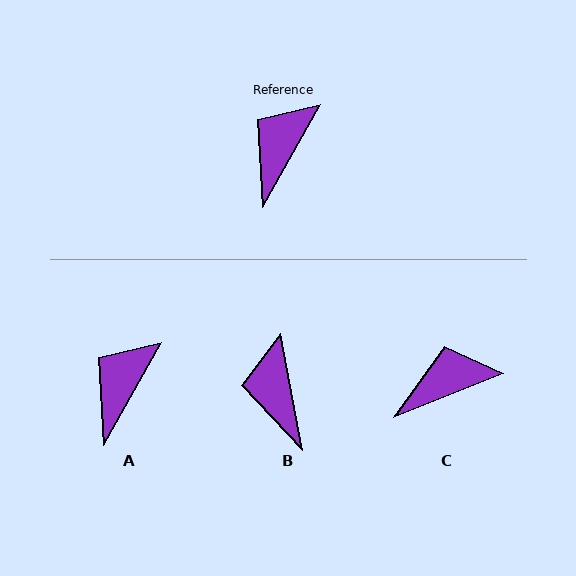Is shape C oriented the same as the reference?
No, it is off by about 39 degrees.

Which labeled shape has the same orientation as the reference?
A.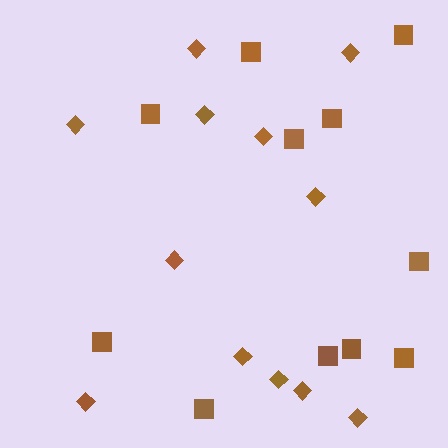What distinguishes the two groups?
There are 2 groups: one group of diamonds (12) and one group of squares (11).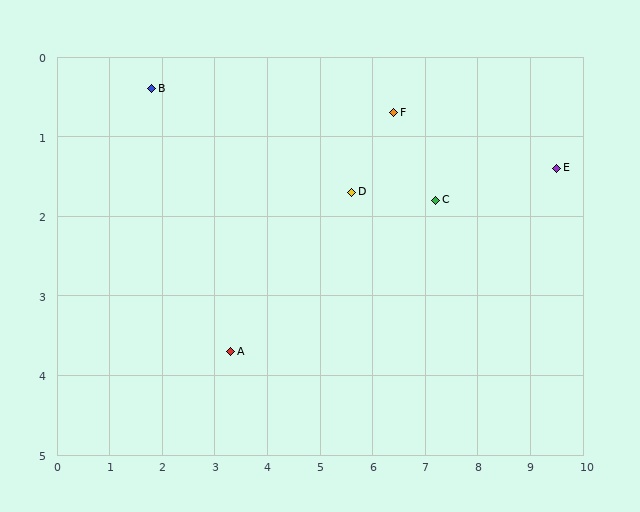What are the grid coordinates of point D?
Point D is at approximately (5.6, 1.7).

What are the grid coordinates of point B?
Point B is at approximately (1.8, 0.4).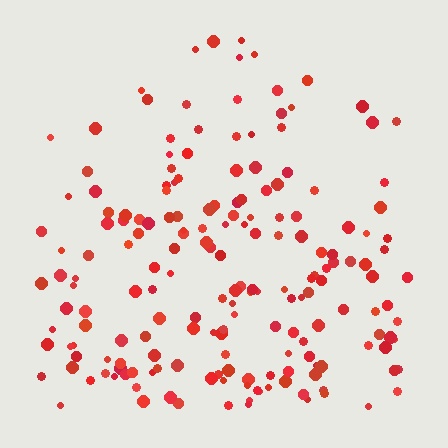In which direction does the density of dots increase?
From top to bottom, with the bottom side densest.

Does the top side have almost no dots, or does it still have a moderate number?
Still a moderate number, just noticeably fewer than the bottom.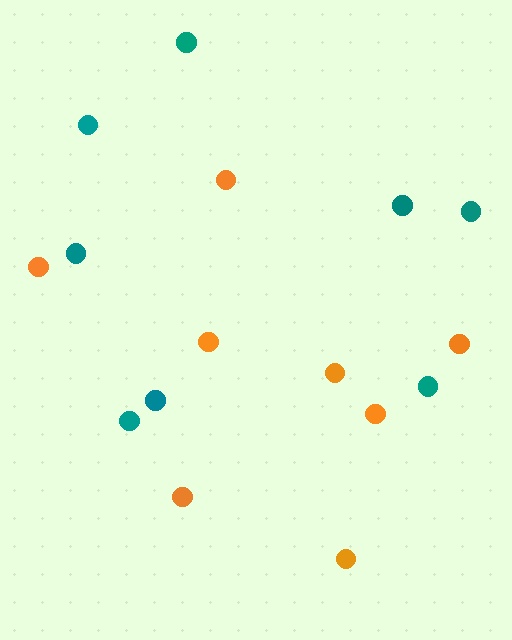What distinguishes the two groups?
There are 2 groups: one group of teal circles (8) and one group of orange circles (8).